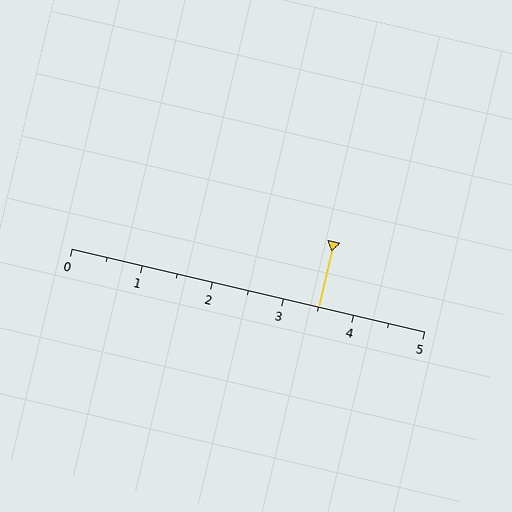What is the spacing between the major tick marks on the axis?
The major ticks are spaced 1 apart.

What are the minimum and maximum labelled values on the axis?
The axis runs from 0 to 5.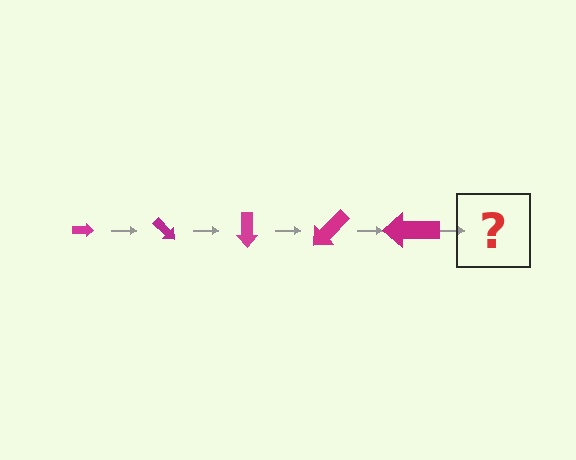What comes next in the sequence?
The next element should be an arrow, larger than the previous one and rotated 225 degrees from the start.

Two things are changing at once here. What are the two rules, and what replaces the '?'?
The two rules are that the arrow grows larger each step and it rotates 45 degrees each step. The '?' should be an arrow, larger than the previous one and rotated 225 degrees from the start.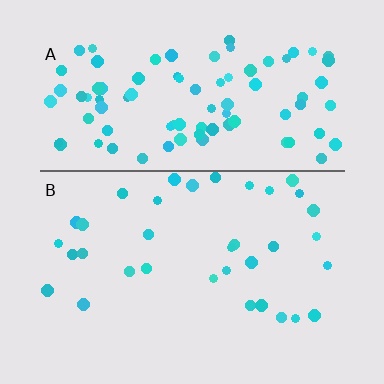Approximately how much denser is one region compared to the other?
Approximately 2.6× — region A over region B.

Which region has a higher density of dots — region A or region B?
A (the top).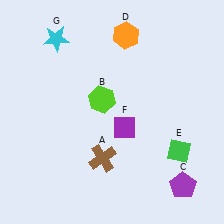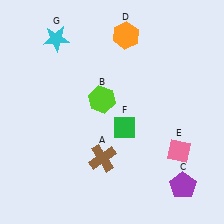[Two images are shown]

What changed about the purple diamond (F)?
In Image 1, F is purple. In Image 2, it changed to green.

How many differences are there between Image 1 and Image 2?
There are 2 differences between the two images.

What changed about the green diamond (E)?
In Image 1, E is green. In Image 2, it changed to pink.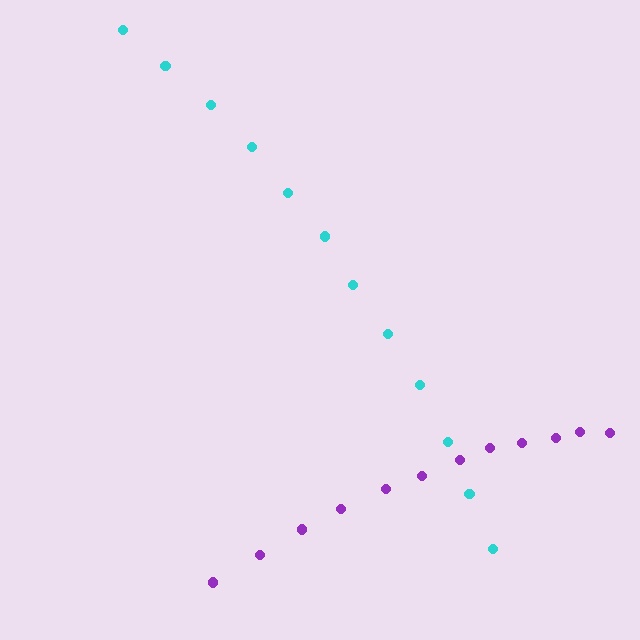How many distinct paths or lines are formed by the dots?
There are 2 distinct paths.